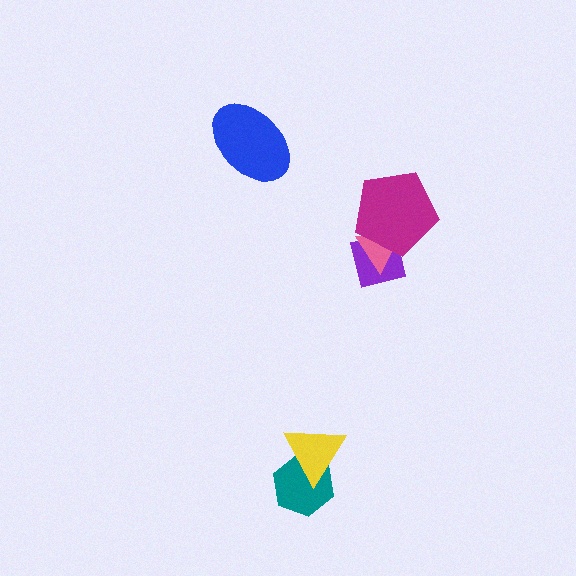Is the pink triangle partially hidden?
Yes, it is partially covered by another shape.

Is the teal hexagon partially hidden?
Yes, it is partially covered by another shape.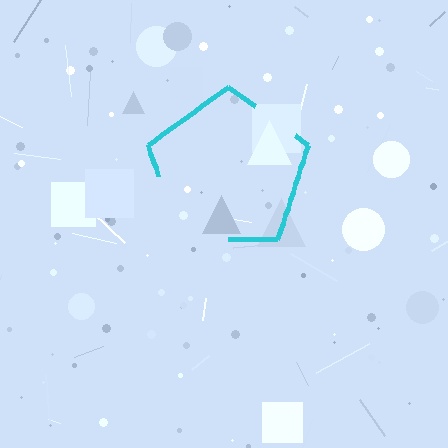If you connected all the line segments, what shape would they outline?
They would outline a pentagon.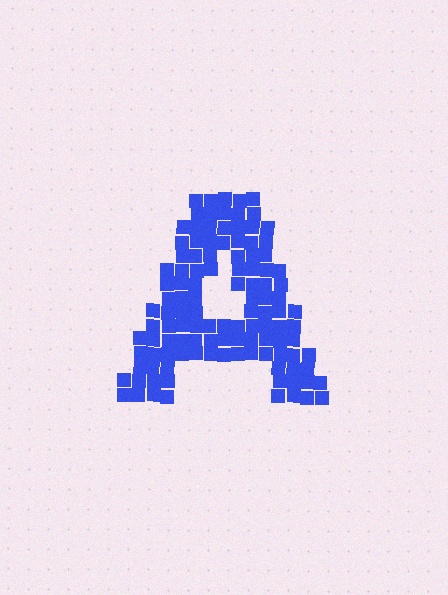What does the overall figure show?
The overall figure shows the letter A.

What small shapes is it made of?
It is made of small squares.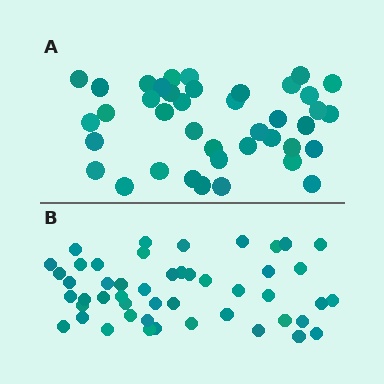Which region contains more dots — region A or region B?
Region B (the bottom region) has more dots.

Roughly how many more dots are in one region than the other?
Region B has roughly 8 or so more dots than region A.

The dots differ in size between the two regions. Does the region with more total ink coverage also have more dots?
No. Region A has more total ink coverage because its dots are larger, but region B actually contains more individual dots. Total area can be misleading — the number of items is what matters here.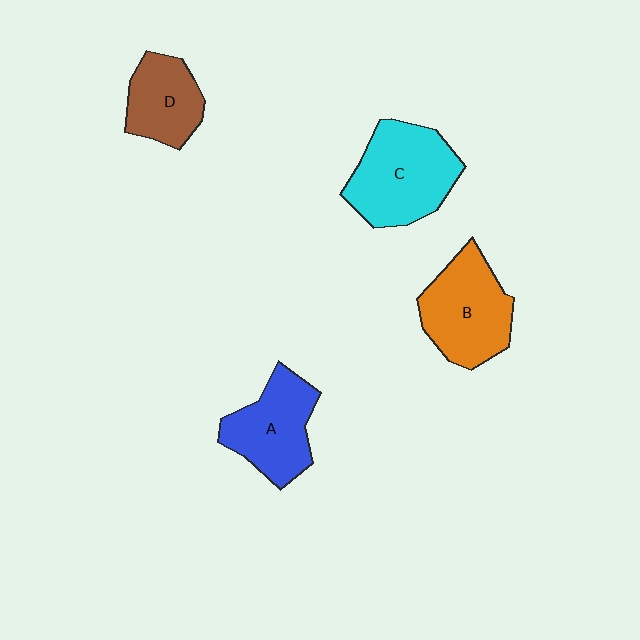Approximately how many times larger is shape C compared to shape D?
Approximately 1.6 times.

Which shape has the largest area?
Shape C (cyan).